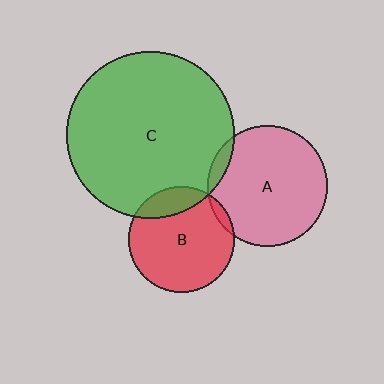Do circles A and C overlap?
Yes.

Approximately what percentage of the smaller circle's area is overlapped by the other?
Approximately 5%.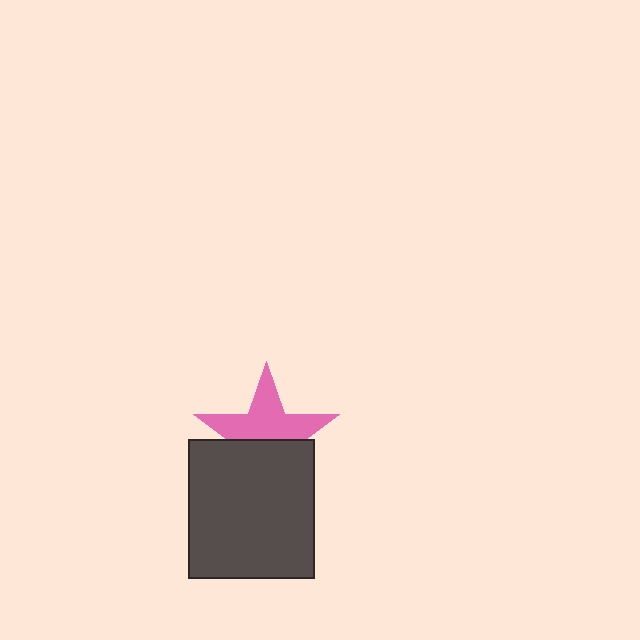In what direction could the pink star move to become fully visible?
The pink star could move up. That would shift it out from behind the dark gray rectangle entirely.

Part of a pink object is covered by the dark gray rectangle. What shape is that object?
It is a star.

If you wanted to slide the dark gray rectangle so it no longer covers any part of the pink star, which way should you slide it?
Slide it down — that is the most direct way to separate the two shapes.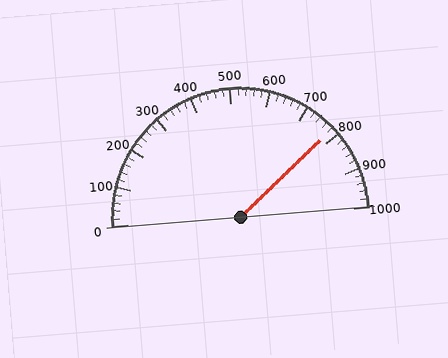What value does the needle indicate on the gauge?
The needle indicates approximately 780.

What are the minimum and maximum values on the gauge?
The gauge ranges from 0 to 1000.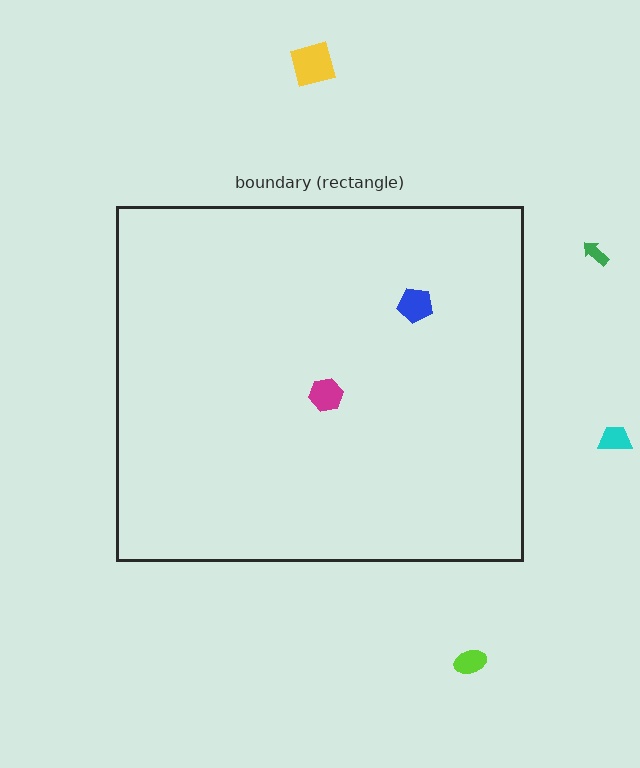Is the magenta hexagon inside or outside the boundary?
Inside.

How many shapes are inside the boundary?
2 inside, 4 outside.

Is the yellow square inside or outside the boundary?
Outside.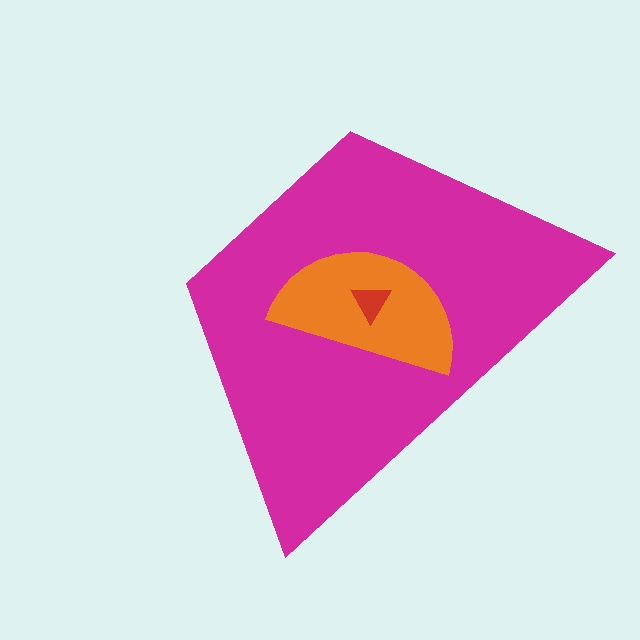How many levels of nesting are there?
3.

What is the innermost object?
The red triangle.